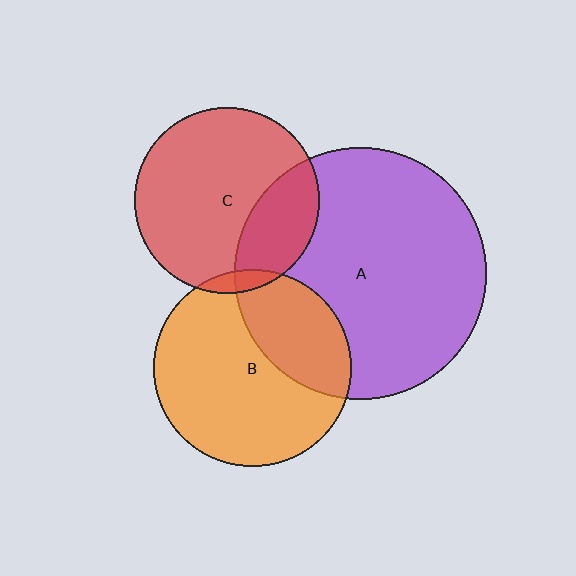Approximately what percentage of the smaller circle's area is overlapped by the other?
Approximately 30%.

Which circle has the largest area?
Circle A (purple).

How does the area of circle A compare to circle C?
Approximately 1.8 times.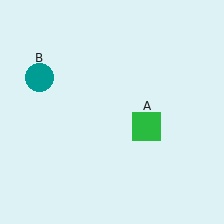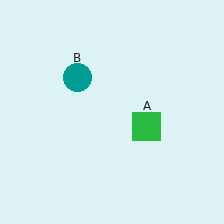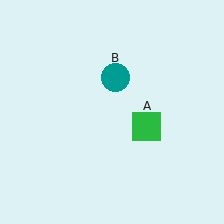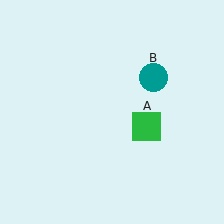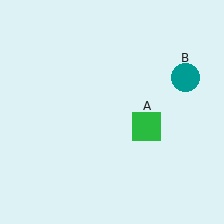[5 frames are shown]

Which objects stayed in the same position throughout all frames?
Green square (object A) remained stationary.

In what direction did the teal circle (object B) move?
The teal circle (object B) moved right.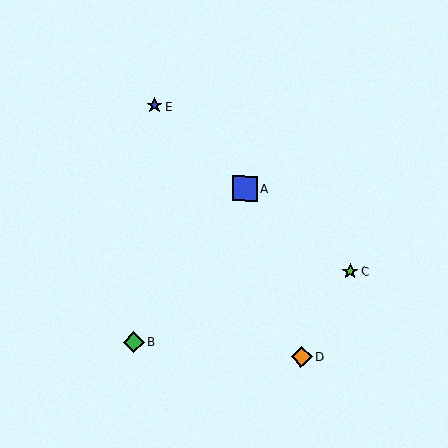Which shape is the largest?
The blue square (labeled A) is the largest.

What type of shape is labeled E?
Shape E is a blue star.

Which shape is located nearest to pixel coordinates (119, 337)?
The green diamond (labeled B) at (134, 342) is nearest to that location.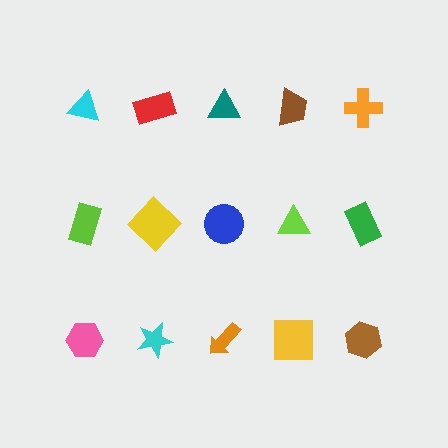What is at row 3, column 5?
A brown hexagon.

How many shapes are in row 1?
5 shapes.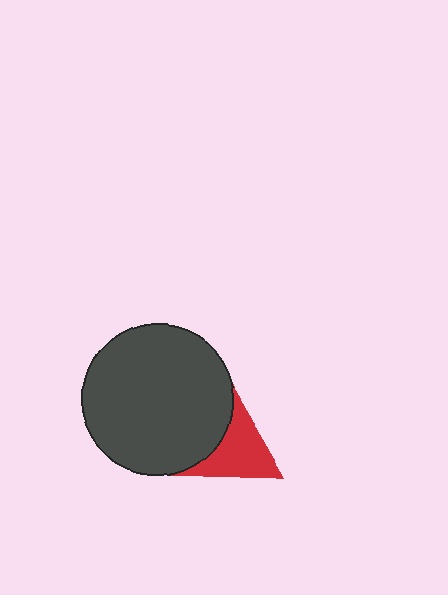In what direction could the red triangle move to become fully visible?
The red triangle could move right. That would shift it out from behind the dark gray circle entirely.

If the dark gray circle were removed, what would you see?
You would see the complete red triangle.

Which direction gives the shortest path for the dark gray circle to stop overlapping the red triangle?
Moving left gives the shortest separation.